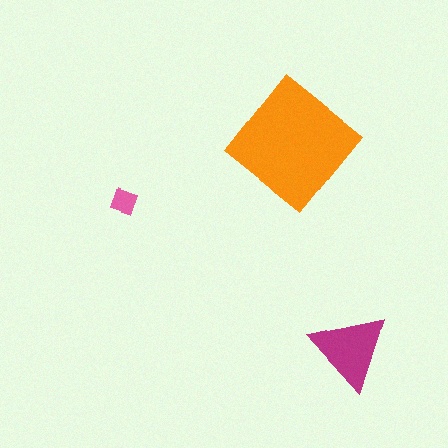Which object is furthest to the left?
The pink diamond is leftmost.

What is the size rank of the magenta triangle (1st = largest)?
2nd.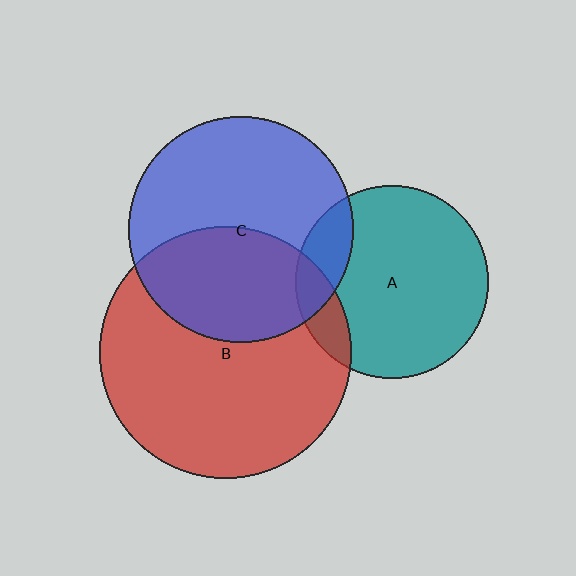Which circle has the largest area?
Circle B (red).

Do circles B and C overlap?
Yes.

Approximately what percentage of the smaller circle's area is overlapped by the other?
Approximately 40%.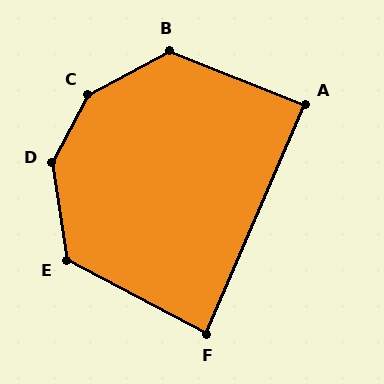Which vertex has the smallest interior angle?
F, at approximately 86 degrees.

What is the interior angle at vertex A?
Approximately 88 degrees (approximately right).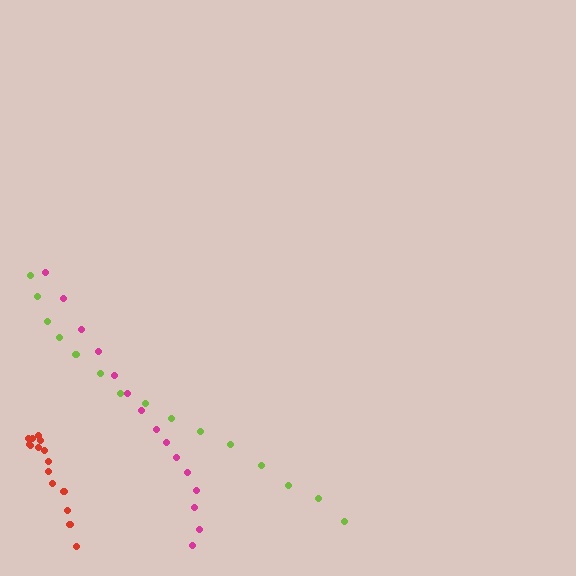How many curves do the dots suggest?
There are 3 distinct paths.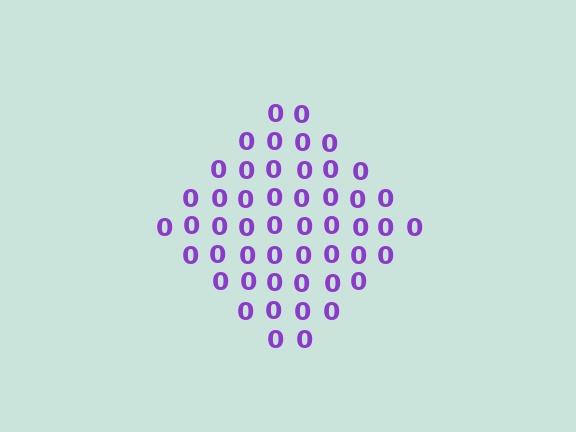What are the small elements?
The small elements are digit 0's.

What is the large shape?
The large shape is a diamond.